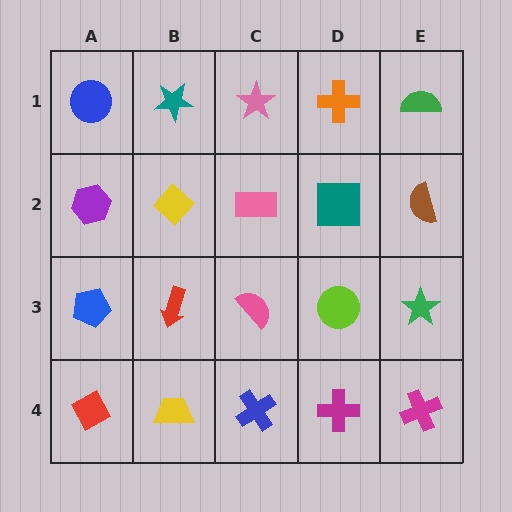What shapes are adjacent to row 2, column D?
An orange cross (row 1, column D), a lime circle (row 3, column D), a pink rectangle (row 2, column C), a brown semicircle (row 2, column E).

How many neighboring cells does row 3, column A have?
3.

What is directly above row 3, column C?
A pink rectangle.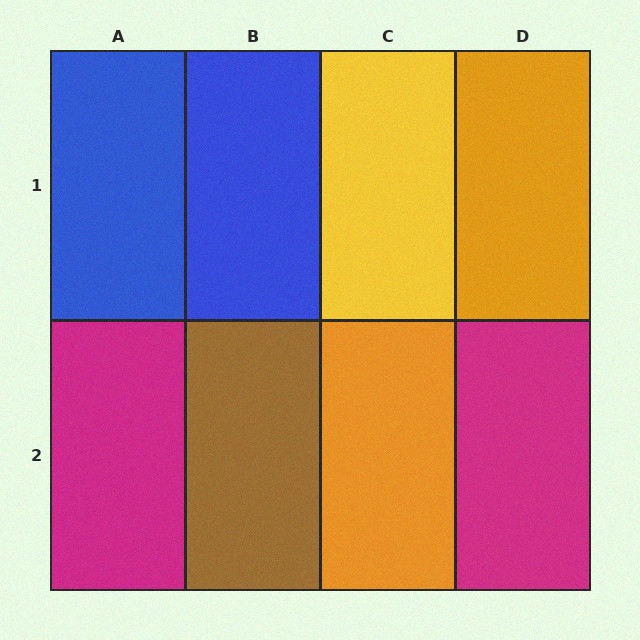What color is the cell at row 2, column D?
Magenta.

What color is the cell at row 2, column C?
Orange.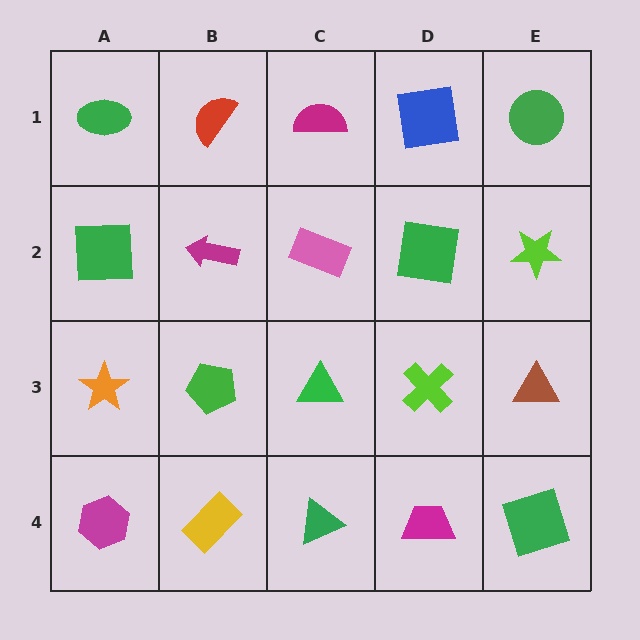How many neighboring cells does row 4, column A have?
2.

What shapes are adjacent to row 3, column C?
A pink rectangle (row 2, column C), a green triangle (row 4, column C), a green pentagon (row 3, column B), a lime cross (row 3, column D).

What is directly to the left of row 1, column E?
A blue square.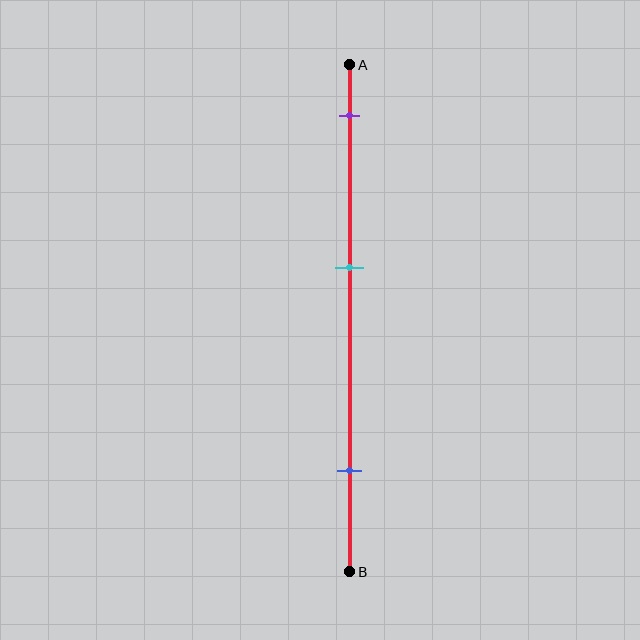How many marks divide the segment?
There are 3 marks dividing the segment.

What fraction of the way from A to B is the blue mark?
The blue mark is approximately 80% (0.8) of the way from A to B.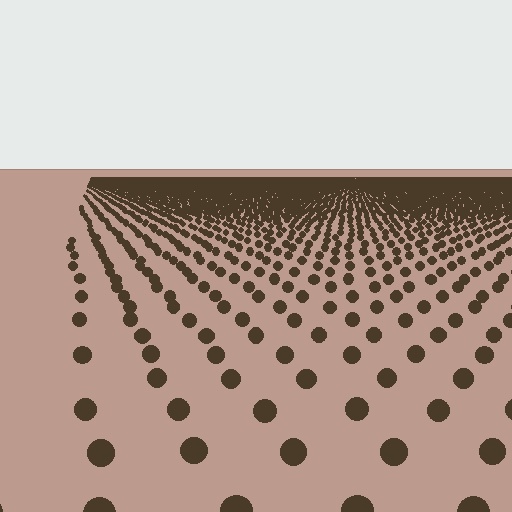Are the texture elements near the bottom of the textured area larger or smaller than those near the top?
Larger. Near the bottom, elements are closer to the viewer and appear at a bigger on-screen size.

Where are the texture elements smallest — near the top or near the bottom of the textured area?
Near the top.